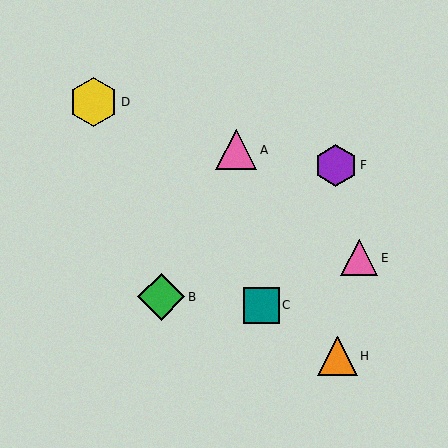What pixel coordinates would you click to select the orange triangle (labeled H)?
Click at (337, 356) to select the orange triangle H.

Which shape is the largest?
The yellow hexagon (labeled D) is the largest.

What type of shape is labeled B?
Shape B is a green diamond.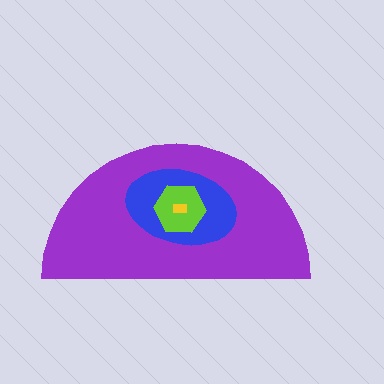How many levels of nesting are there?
4.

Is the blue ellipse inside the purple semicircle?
Yes.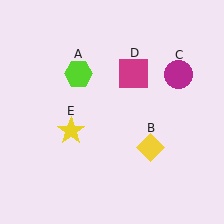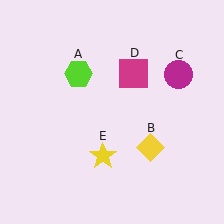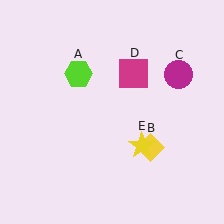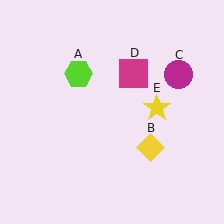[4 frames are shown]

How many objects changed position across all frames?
1 object changed position: yellow star (object E).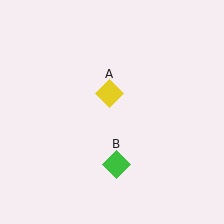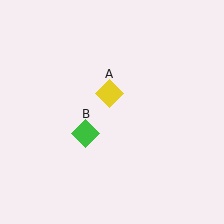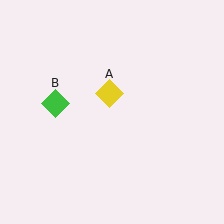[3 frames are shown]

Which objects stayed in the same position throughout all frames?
Yellow diamond (object A) remained stationary.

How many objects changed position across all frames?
1 object changed position: green diamond (object B).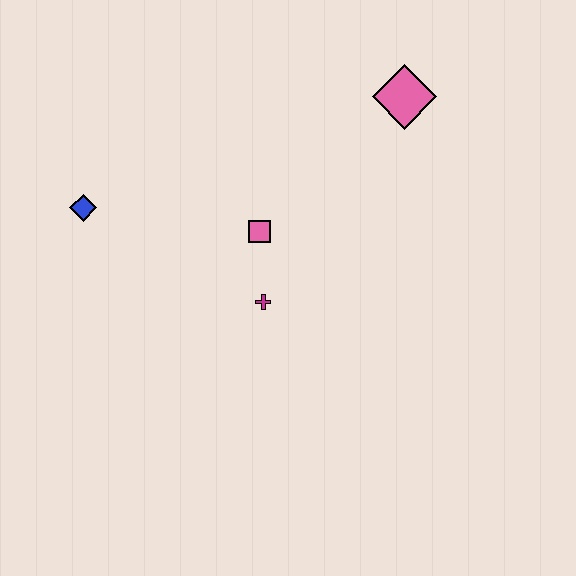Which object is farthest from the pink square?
The pink diamond is farthest from the pink square.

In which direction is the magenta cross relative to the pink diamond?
The magenta cross is below the pink diamond.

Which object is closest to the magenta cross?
The pink square is closest to the magenta cross.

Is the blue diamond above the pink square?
Yes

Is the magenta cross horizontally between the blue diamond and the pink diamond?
Yes